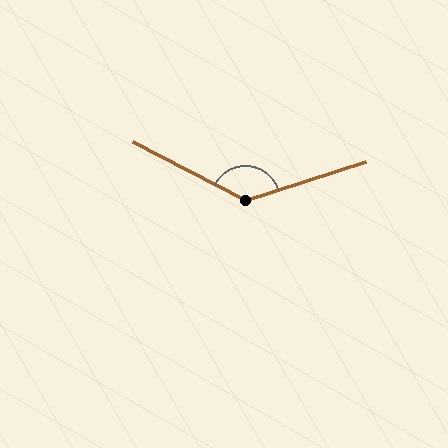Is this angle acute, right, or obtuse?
It is obtuse.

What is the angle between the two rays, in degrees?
Approximately 135 degrees.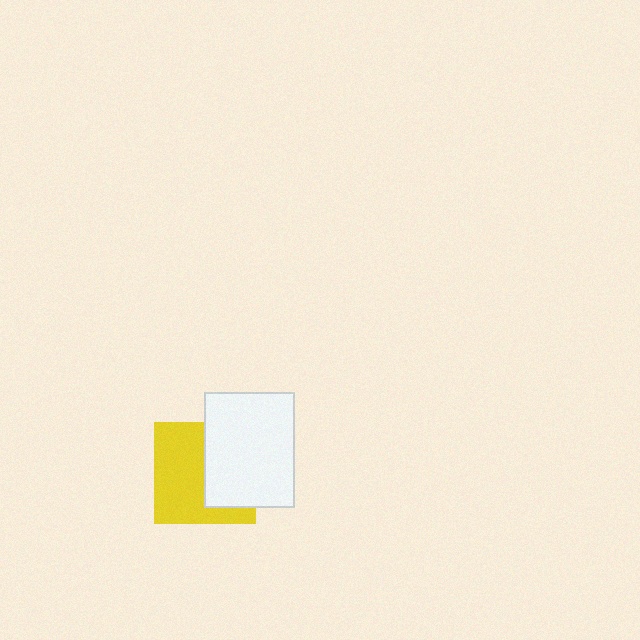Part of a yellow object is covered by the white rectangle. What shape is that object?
It is a square.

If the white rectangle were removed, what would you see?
You would see the complete yellow square.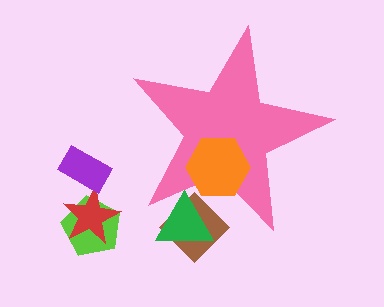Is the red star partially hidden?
No, the red star is fully visible.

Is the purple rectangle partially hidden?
No, the purple rectangle is fully visible.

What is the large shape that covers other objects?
A pink star.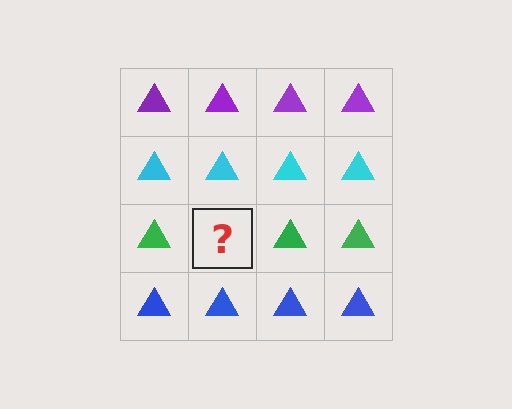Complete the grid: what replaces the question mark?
The question mark should be replaced with a green triangle.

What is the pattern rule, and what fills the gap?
The rule is that each row has a consistent color. The gap should be filled with a green triangle.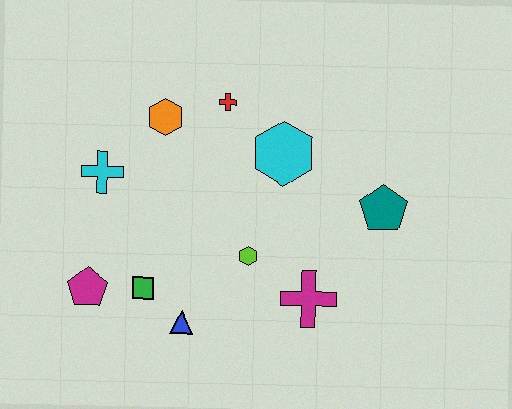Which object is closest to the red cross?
The orange hexagon is closest to the red cross.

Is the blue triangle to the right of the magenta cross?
No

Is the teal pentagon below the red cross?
Yes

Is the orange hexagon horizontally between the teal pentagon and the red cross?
No